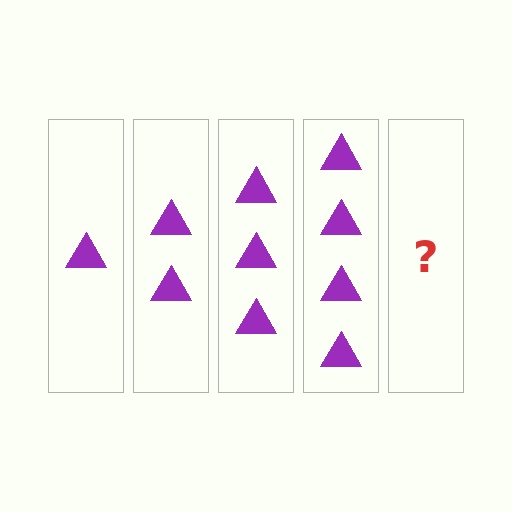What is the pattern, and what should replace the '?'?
The pattern is that each step adds one more triangle. The '?' should be 5 triangles.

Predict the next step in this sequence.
The next step is 5 triangles.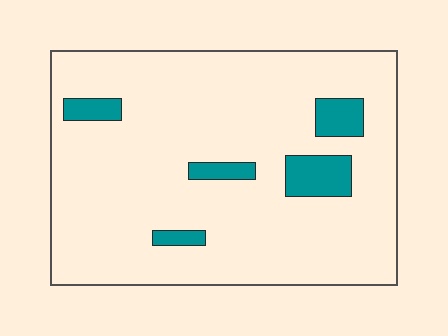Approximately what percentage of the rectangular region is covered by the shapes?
Approximately 10%.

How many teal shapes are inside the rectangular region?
5.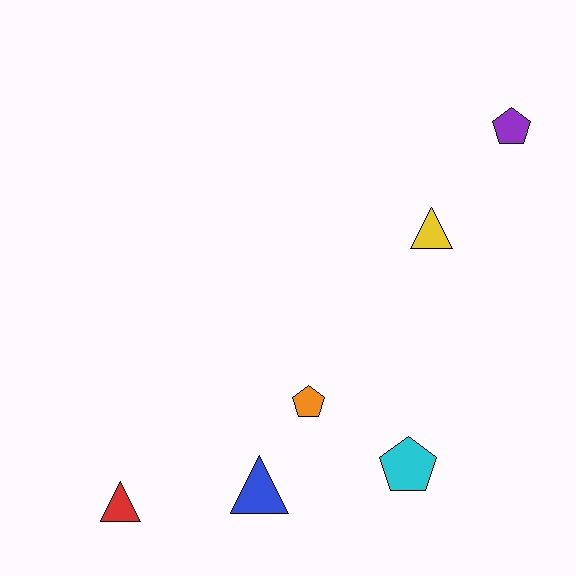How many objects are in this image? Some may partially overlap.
There are 6 objects.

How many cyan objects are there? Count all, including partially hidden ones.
There is 1 cyan object.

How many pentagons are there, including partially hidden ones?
There are 3 pentagons.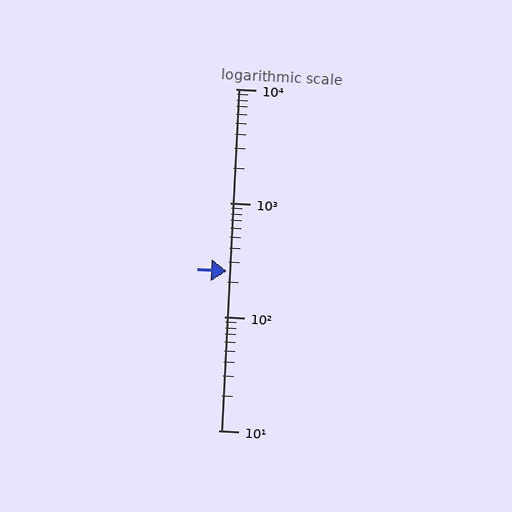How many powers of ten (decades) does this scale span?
The scale spans 3 decades, from 10 to 10000.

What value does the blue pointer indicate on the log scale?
The pointer indicates approximately 250.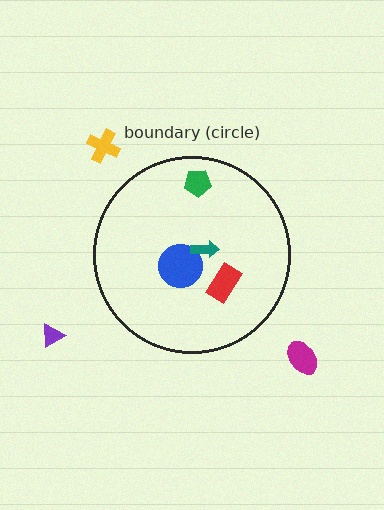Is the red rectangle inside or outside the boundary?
Inside.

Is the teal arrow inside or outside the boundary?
Inside.